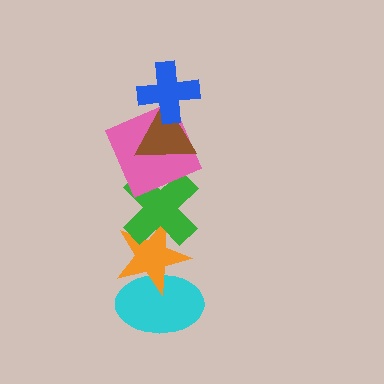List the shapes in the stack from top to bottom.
From top to bottom: the blue cross, the brown triangle, the pink square, the green cross, the orange star, the cyan ellipse.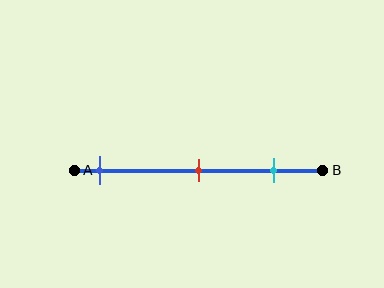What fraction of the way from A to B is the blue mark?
The blue mark is approximately 10% (0.1) of the way from A to B.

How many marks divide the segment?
There are 3 marks dividing the segment.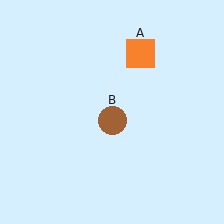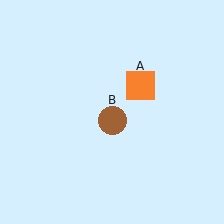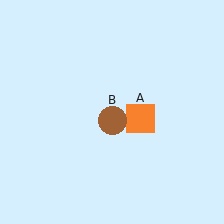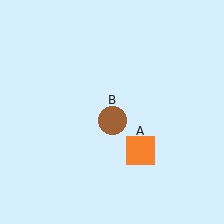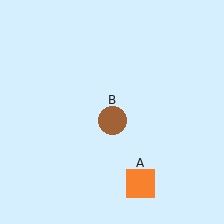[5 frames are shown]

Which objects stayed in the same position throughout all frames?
Brown circle (object B) remained stationary.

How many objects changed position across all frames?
1 object changed position: orange square (object A).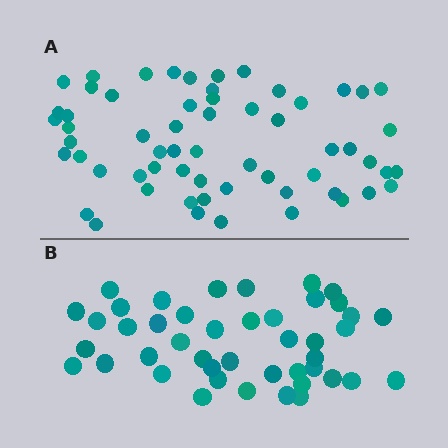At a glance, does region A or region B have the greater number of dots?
Region A (the top region) has more dots.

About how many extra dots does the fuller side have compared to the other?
Region A has approximately 15 more dots than region B.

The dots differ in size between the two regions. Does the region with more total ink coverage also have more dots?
No. Region B has more total ink coverage because its dots are larger, but region A actually contains more individual dots. Total area can be misleading — the number of items is what matters here.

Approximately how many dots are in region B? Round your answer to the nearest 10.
About 40 dots. (The exact count is 44, which rounds to 40.)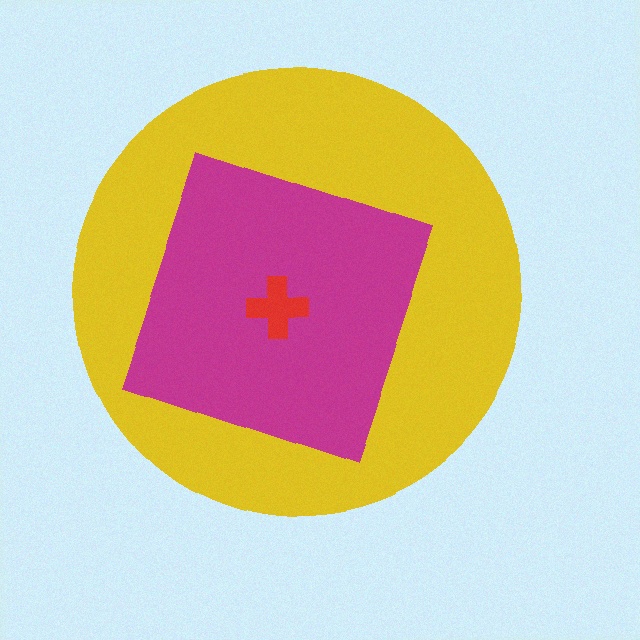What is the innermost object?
The red cross.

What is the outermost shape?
The yellow circle.